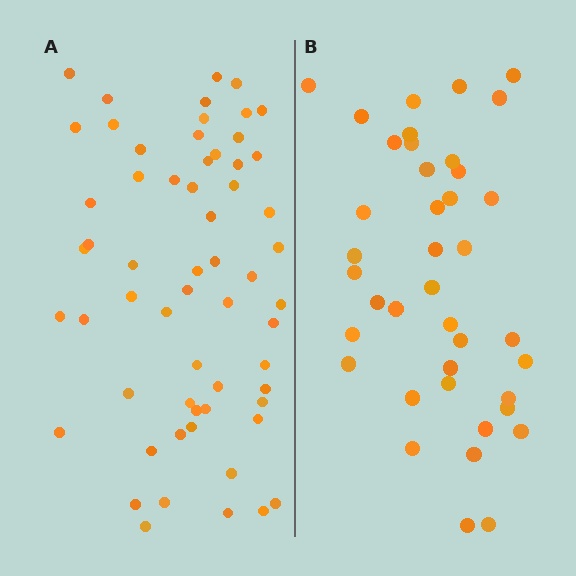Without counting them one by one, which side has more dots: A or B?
Region A (the left region) has more dots.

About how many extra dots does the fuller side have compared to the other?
Region A has approximately 20 more dots than region B.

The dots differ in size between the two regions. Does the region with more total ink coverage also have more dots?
No. Region B has more total ink coverage because its dots are larger, but region A actually contains more individual dots. Total area can be misleading — the number of items is what matters here.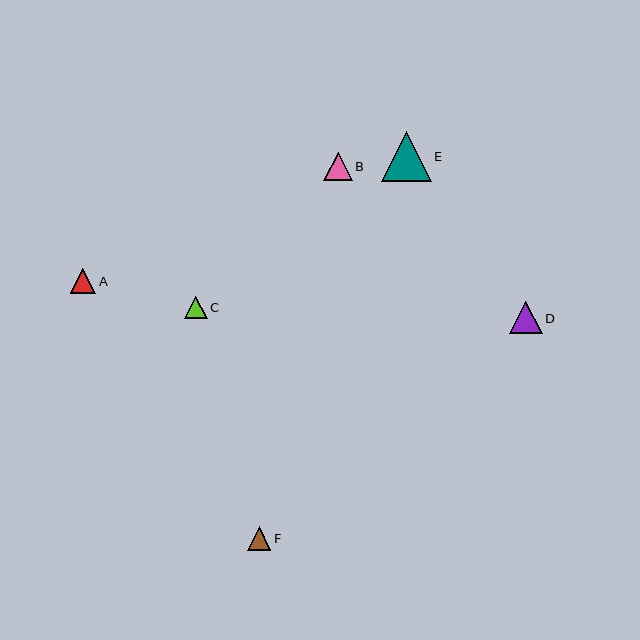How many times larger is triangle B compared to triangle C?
Triangle B is approximately 1.2 times the size of triangle C.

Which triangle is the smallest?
Triangle C is the smallest with a size of approximately 23 pixels.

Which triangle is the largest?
Triangle E is the largest with a size of approximately 50 pixels.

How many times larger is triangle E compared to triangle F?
Triangle E is approximately 2.1 times the size of triangle F.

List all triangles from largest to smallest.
From largest to smallest: E, D, B, A, F, C.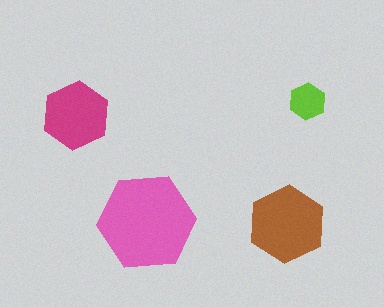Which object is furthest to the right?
The lime hexagon is rightmost.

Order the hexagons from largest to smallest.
the pink one, the brown one, the magenta one, the lime one.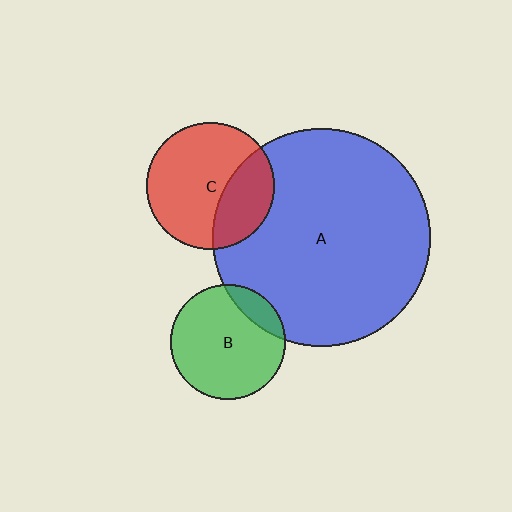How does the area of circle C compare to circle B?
Approximately 1.2 times.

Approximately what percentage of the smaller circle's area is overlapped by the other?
Approximately 30%.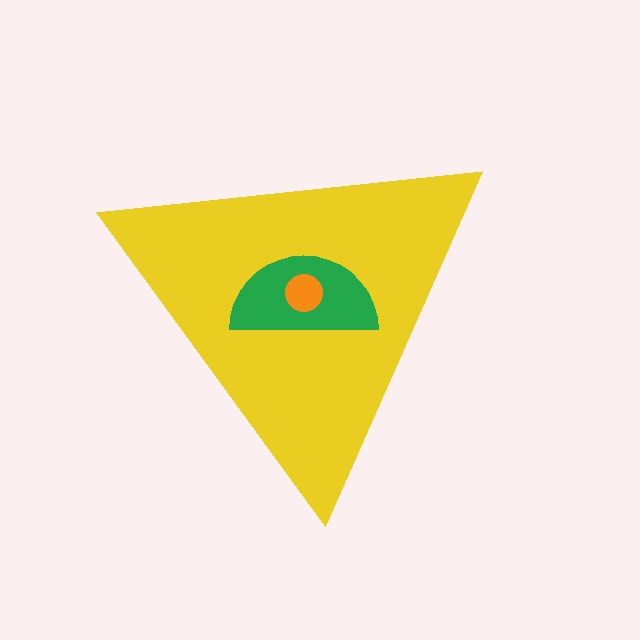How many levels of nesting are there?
3.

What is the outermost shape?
The yellow triangle.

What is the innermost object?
The orange circle.